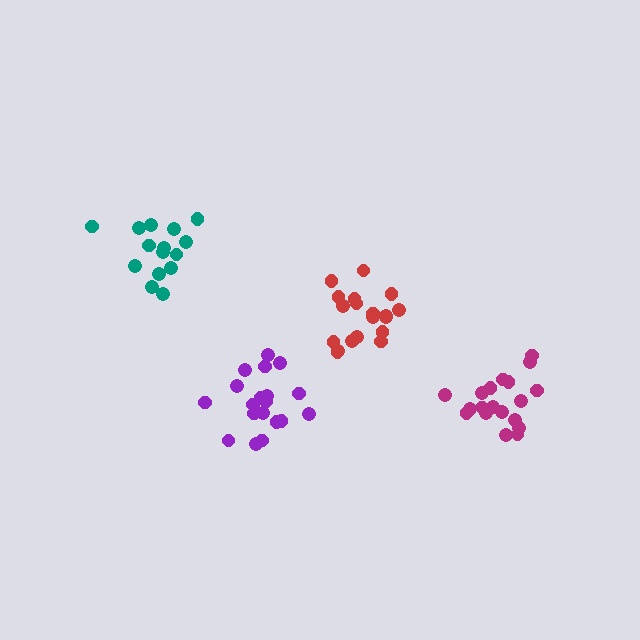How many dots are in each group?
Group 1: 19 dots, Group 2: 19 dots, Group 3: 19 dots, Group 4: 15 dots (72 total).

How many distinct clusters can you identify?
There are 4 distinct clusters.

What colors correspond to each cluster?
The clusters are colored: red, purple, magenta, teal.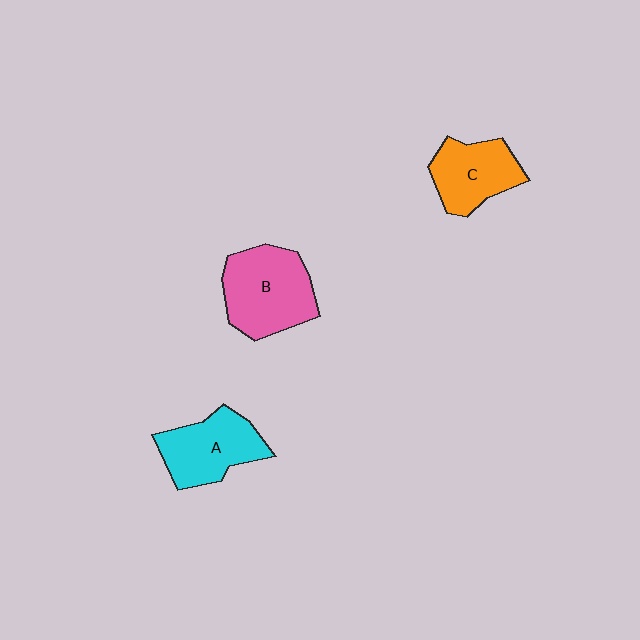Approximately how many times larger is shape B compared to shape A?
Approximately 1.2 times.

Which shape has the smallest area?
Shape C (orange).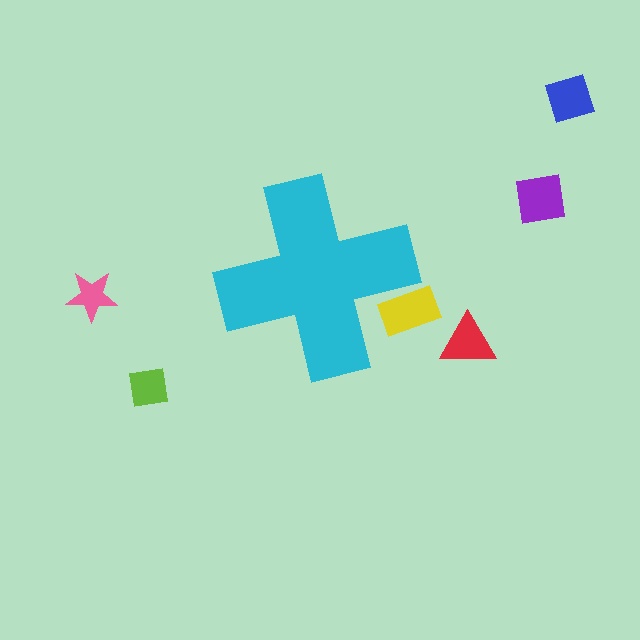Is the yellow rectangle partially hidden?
Yes, the yellow rectangle is partially hidden behind the cyan cross.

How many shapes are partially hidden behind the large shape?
1 shape is partially hidden.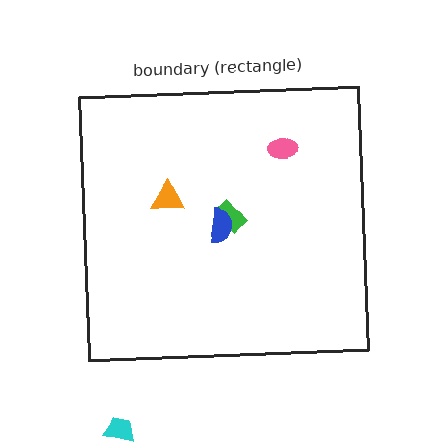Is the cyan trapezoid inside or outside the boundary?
Outside.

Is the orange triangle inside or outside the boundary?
Inside.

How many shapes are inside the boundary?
4 inside, 1 outside.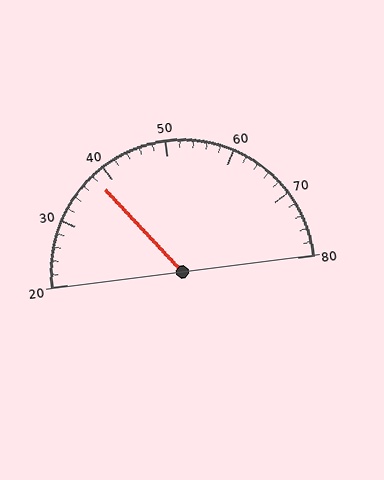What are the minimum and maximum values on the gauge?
The gauge ranges from 20 to 80.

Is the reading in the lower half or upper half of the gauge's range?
The reading is in the lower half of the range (20 to 80).